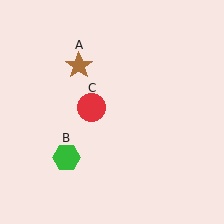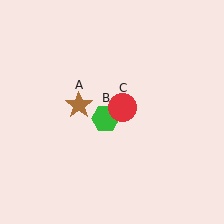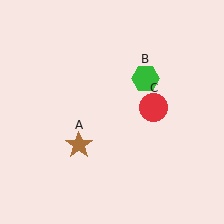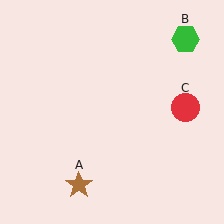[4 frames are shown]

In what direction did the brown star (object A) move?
The brown star (object A) moved down.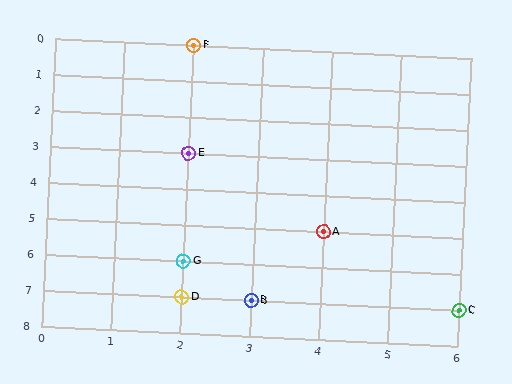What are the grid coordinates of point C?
Point C is at grid coordinates (6, 7).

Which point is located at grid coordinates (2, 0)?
Point F is at (2, 0).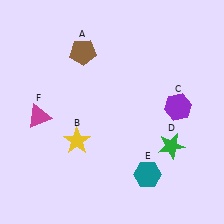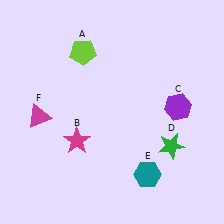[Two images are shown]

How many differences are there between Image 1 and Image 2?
There are 2 differences between the two images.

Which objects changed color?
A changed from brown to lime. B changed from yellow to magenta.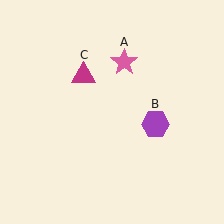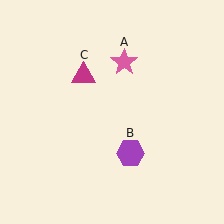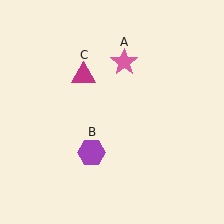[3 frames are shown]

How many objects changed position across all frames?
1 object changed position: purple hexagon (object B).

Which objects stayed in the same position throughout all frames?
Pink star (object A) and magenta triangle (object C) remained stationary.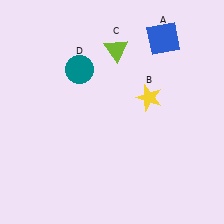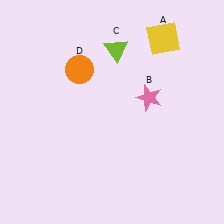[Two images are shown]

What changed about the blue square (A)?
In Image 1, A is blue. In Image 2, it changed to yellow.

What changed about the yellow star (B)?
In Image 1, B is yellow. In Image 2, it changed to pink.